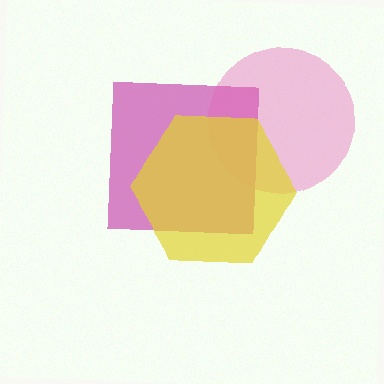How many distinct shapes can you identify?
There are 3 distinct shapes: a magenta square, a pink circle, a yellow hexagon.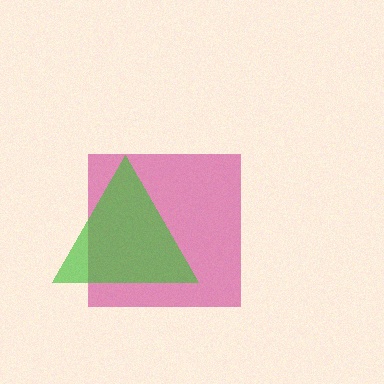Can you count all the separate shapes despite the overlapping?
Yes, there are 2 separate shapes.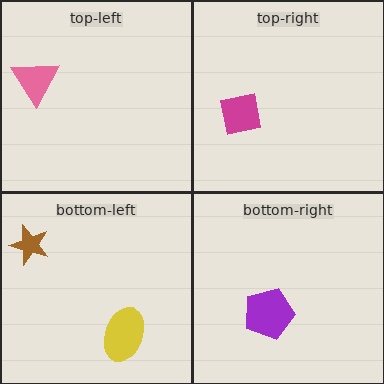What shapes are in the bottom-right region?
The purple pentagon.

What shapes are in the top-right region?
The magenta square.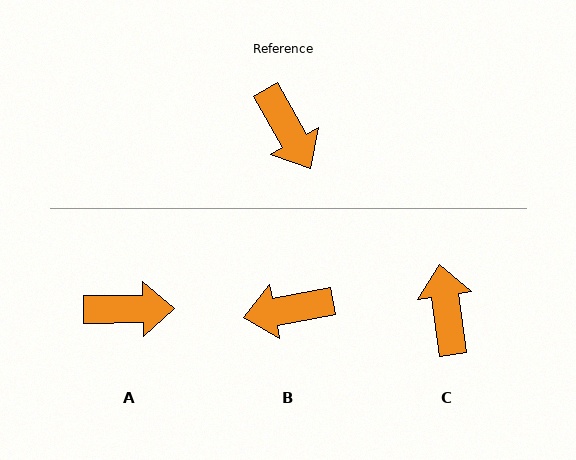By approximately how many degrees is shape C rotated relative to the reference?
Approximately 159 degrees counter-clockwise.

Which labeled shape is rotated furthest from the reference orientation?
C, about 159 degrees away.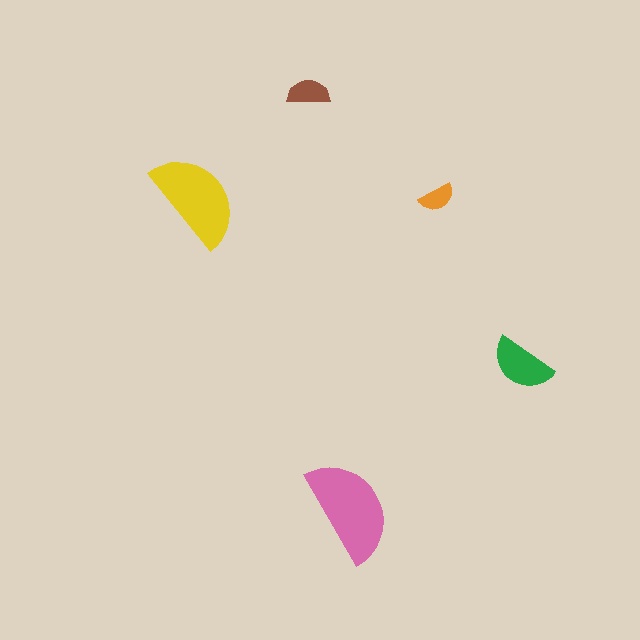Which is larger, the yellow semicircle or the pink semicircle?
The pink one.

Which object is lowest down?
The pink semicircle is bottommost.